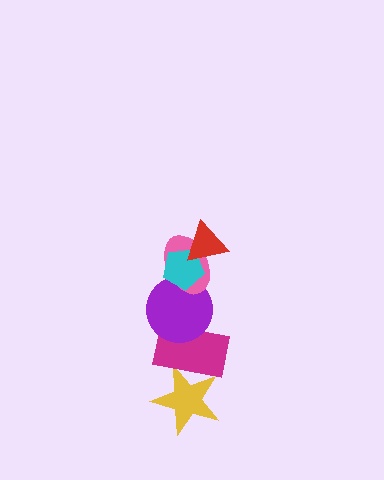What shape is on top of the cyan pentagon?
The red triangle is on top of the cyan pentagon.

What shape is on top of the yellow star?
The magenta rectangle is on top of the yellow star.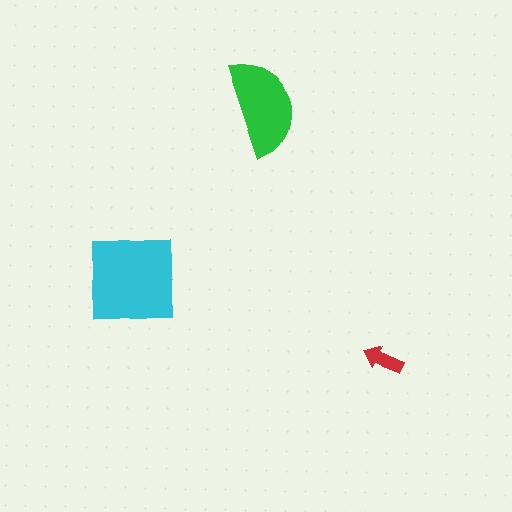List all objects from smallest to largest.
The red arrow, the green semicircle, the cyan square.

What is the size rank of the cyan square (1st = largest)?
1st.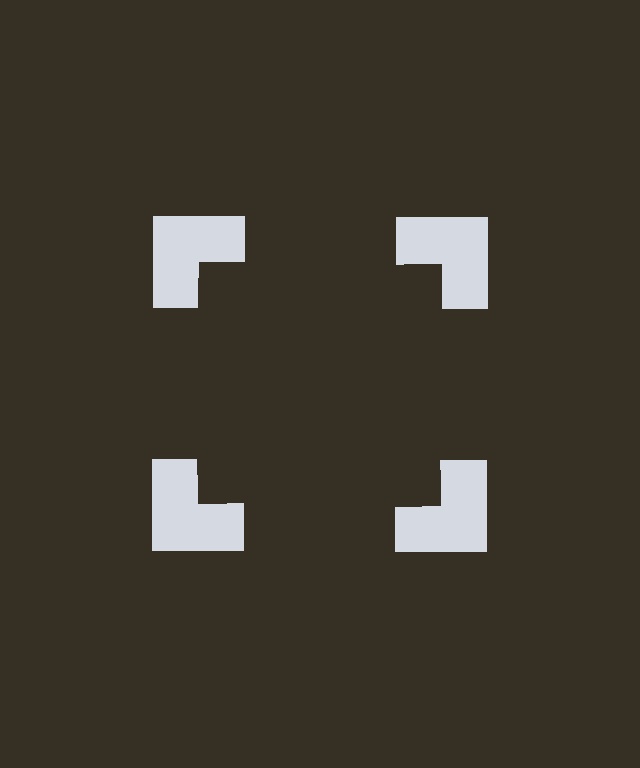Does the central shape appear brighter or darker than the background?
It typically appears slightly darker than the background, even though no actual brightness change is drawn.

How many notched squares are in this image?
There are 4 — one at each vertex of the illusory square.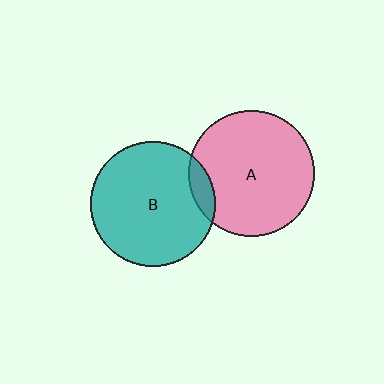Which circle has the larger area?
Circle A (pink).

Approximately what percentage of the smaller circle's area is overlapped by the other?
Approximately 10%.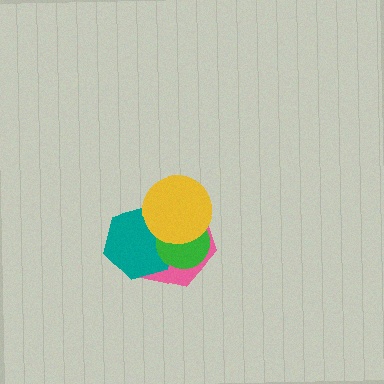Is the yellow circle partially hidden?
No, no other shape covers it.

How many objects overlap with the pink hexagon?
3 objects overlap with the pink hexagon.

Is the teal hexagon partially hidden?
Yes, it is partially covered by another shape.